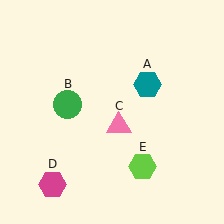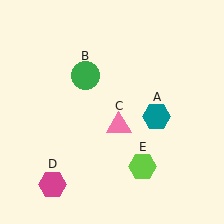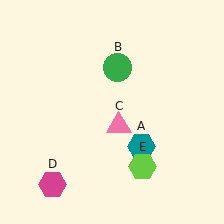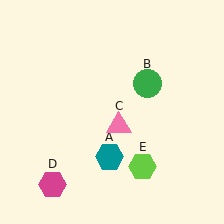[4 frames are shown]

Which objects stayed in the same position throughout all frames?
Pink triangle (object C) and magenta hexagon (object D) and lime hexagon (object E) remained stationary.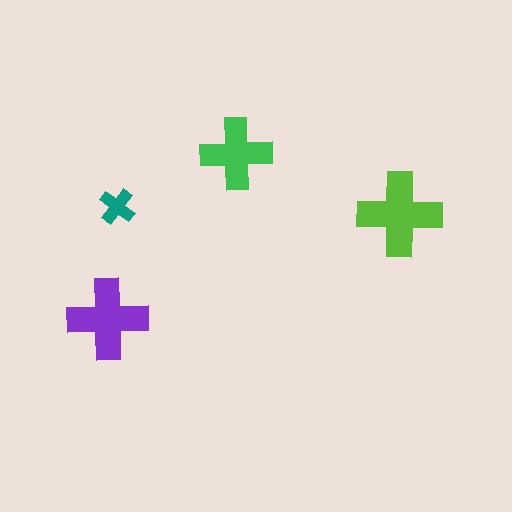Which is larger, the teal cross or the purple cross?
The purple one.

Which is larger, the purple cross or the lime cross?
The lime one.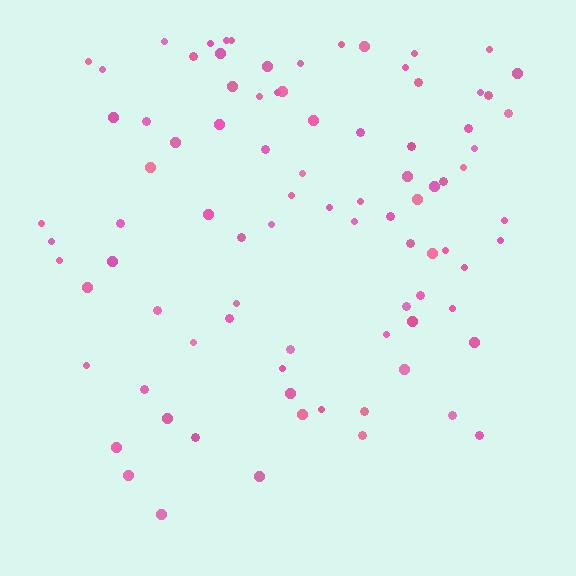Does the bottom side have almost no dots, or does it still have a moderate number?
Still a moderate number, just noticeably fewer than the top.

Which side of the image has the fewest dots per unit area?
The bottom.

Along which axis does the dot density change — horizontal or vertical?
Vertical.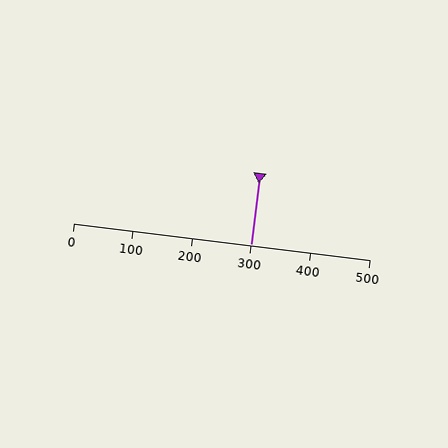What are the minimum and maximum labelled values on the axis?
The axis runs from 0 to 500.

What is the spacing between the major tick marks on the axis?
The major ticks are spaced 100 apart.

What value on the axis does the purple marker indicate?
The marker indicates approximately 300.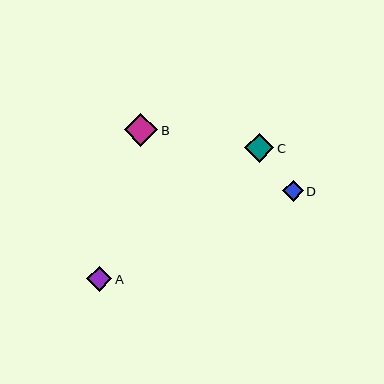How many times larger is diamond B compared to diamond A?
Diamond B is approximately 1.3 times the size of diamond A.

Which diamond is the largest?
Diamond B is the largest with a size of approximately 33 pixels.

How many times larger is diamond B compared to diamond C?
Diamond B is approximately 1.2 times the size of diamond C.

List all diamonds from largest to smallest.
From largest to smallest: B, C, A, D.